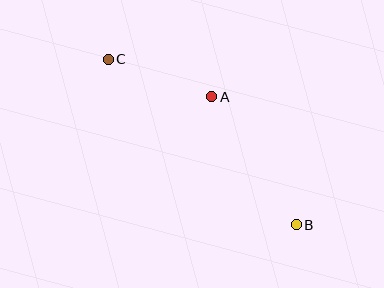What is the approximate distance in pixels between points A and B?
The distance between A and B is approximately 154 pixels.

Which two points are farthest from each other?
Points B and C are farthest from each other.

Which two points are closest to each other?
Points A and C are closest to each other.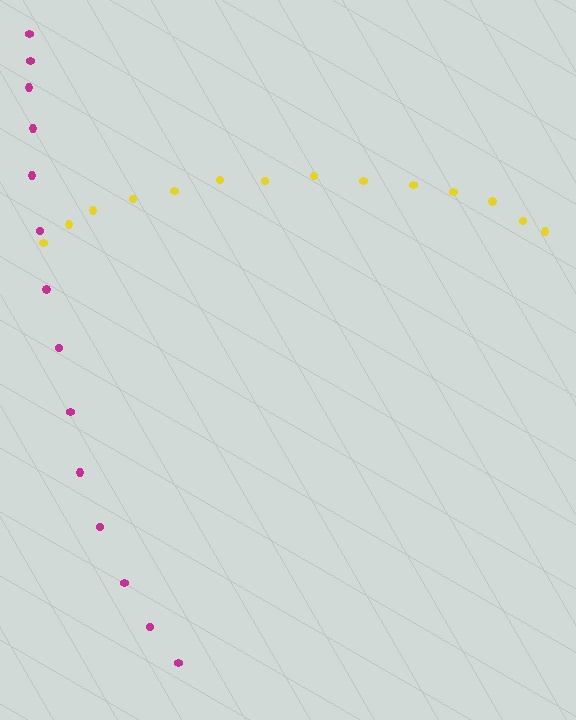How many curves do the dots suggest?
There are 2 distinct paths.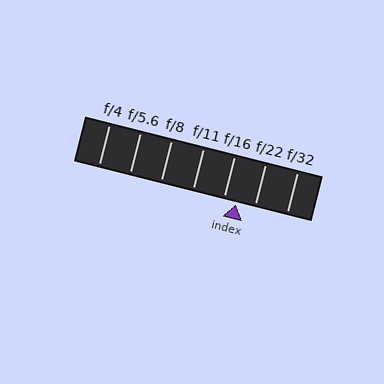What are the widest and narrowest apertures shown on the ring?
The widest aperture shown is f/4 and the narrowest is f/32.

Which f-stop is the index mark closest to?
The index mark is closest to f/16.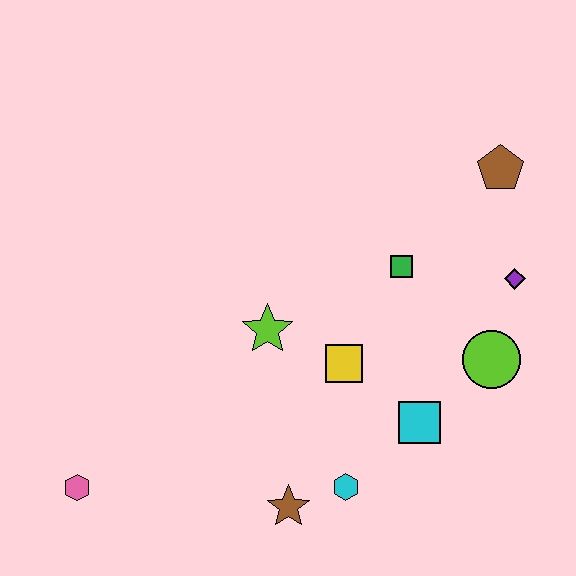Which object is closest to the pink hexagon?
The brown star is closest to the pink hexagon.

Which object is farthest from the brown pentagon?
The pink hexagon is farthest from the brown pentagon.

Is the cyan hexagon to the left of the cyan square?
Yes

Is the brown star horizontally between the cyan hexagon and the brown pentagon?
No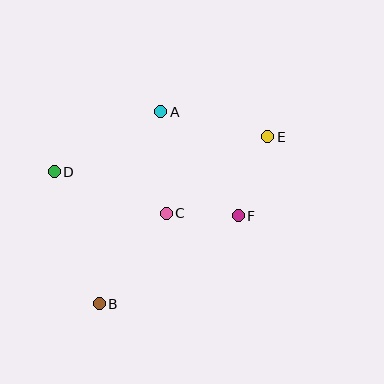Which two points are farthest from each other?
Points B and E are farthest from each other.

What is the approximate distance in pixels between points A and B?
The distance between A and B is approximately 202 pixels.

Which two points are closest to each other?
Points C and F are closest to each other.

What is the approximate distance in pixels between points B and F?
The distance between B and F is approximately 164 pixels.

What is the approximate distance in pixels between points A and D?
The distance between A and D is approximately 122 pixels.